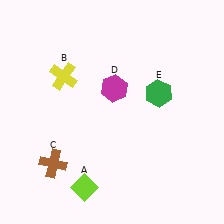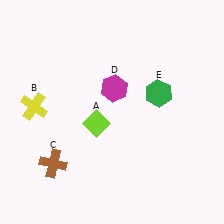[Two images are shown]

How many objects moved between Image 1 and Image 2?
2 objects moved between the two images.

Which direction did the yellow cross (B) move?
The yellow cross (B) moved down.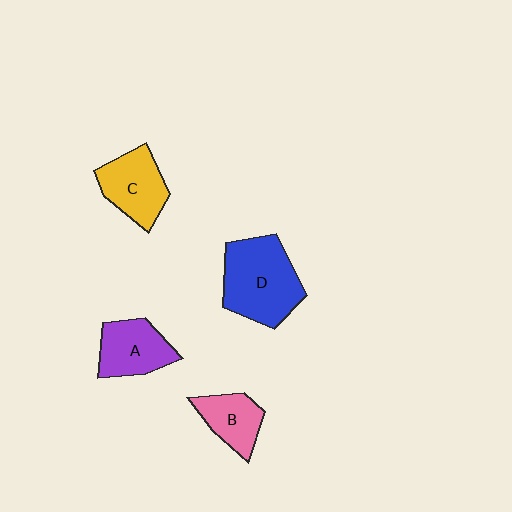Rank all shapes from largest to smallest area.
From largest to smallest: D (blue), C (yellow), A (purple), B (pink).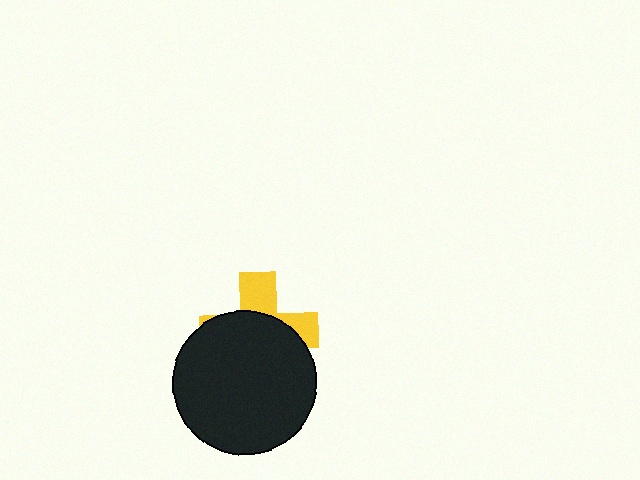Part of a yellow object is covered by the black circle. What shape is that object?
It is a cross.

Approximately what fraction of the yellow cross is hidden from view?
Roughly 65% of the yellow cross is hidden behind the black circle.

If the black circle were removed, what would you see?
You would see the complete yellow cross.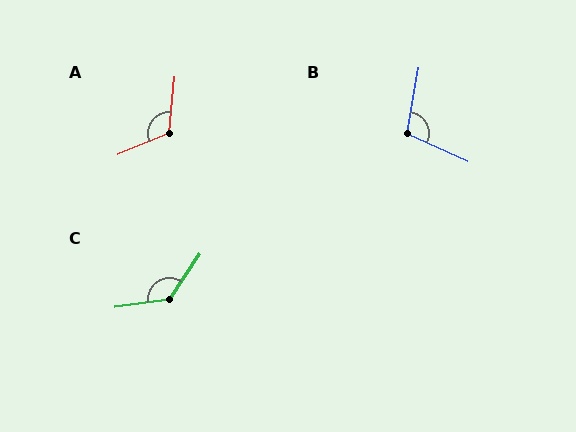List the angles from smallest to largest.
B (105°), A (118°), C (132°).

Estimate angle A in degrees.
Approximately 118 degrees.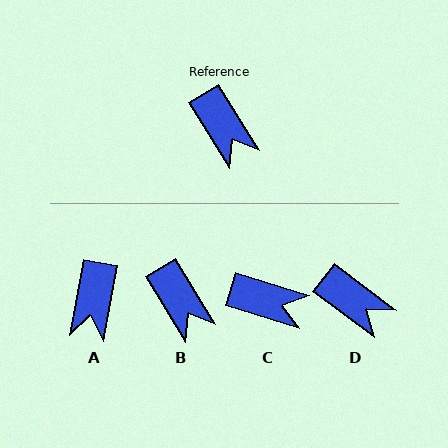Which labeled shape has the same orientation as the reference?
B.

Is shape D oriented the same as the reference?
No, it is off by about 22 degrees.